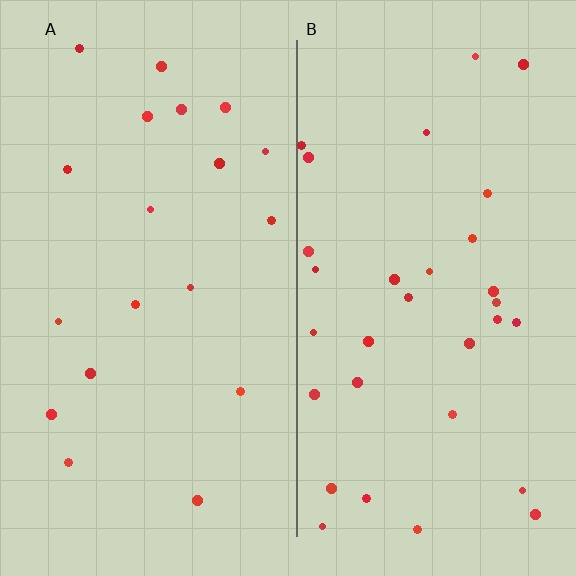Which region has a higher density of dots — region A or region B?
B (the right).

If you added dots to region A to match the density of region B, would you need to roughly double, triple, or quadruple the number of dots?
Approximately double.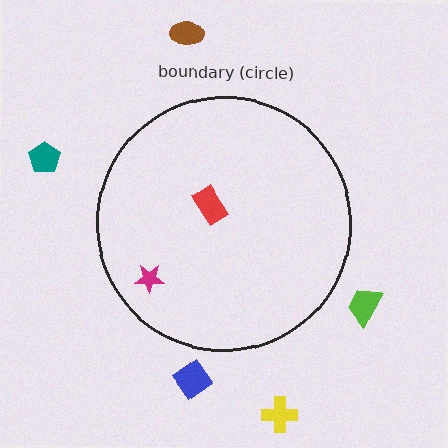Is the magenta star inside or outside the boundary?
Inside.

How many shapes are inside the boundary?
2 inside, 5 outside.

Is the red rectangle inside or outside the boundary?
Inside.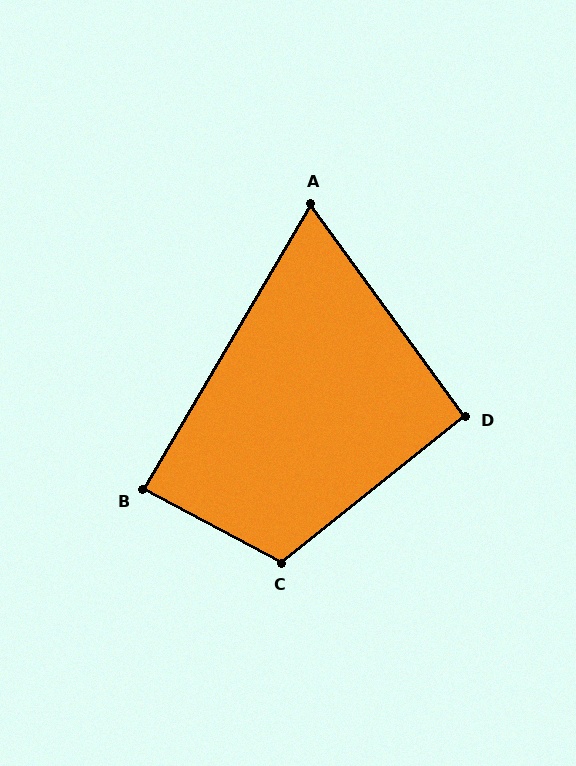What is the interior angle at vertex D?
Approximately 93 degrees (approximately right).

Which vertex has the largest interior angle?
C, at approximately 113 degrees.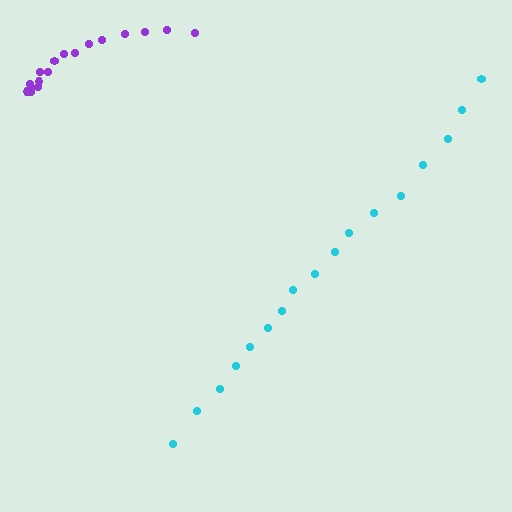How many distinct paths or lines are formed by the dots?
There are 2 distinct paths.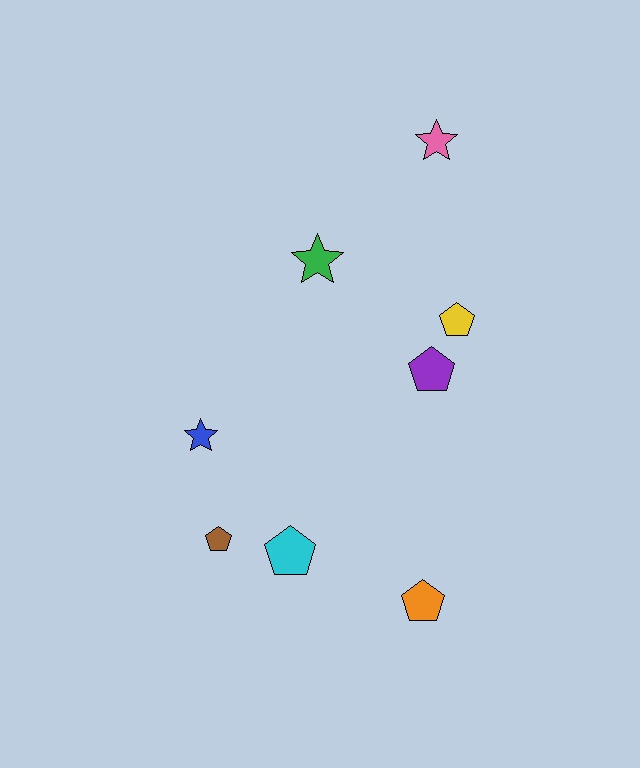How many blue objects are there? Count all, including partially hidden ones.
There is 1 blue object.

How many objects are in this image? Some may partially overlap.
There are 8 objects.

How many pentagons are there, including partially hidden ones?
There are 5 pentagons.